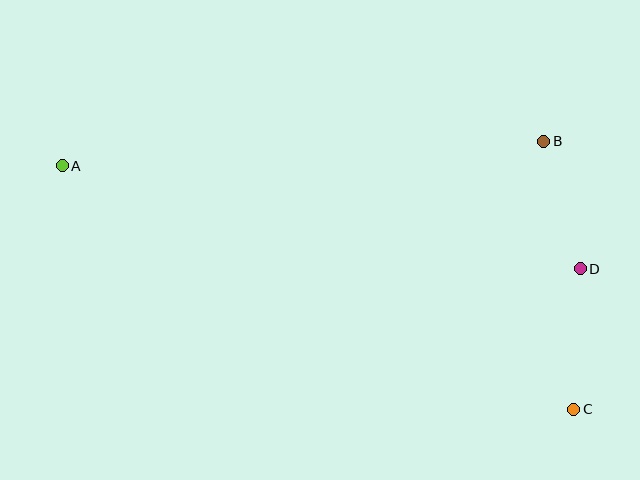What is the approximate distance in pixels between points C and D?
The distance between C and D is approximately 141 pixels.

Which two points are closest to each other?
Points B and D are closest to each other.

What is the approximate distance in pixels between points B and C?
The distance between B and C is approximately 270 pixels.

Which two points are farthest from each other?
Points A and C are farthest from each other.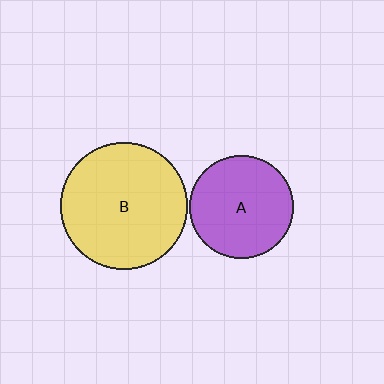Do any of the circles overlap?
No, none of the circles overlap.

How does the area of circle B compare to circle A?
Approximately 1.5 times.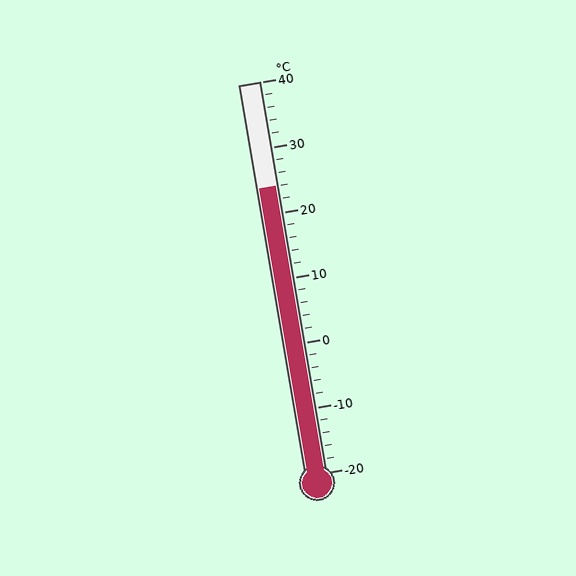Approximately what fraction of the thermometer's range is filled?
The thermometer is filled to approximately 75% of its range.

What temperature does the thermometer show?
The thermometer shows approximately 24°C.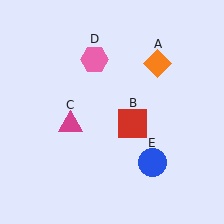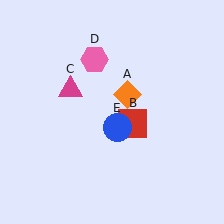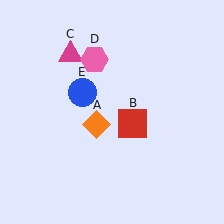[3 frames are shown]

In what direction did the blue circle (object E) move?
The blue circle (object E) moved up and to the left.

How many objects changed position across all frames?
3 objects changed position: orange diamond (object A), magenta triangle (object C), blue circle (object E).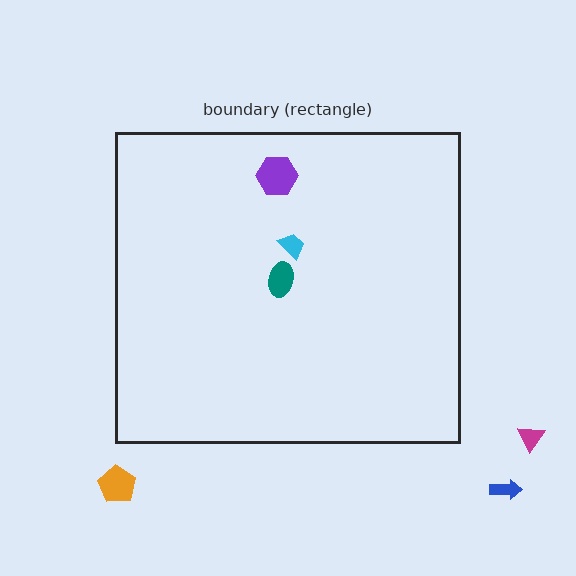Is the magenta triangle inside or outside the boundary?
Outside.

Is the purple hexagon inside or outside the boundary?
Inside.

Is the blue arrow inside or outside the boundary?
Outside.